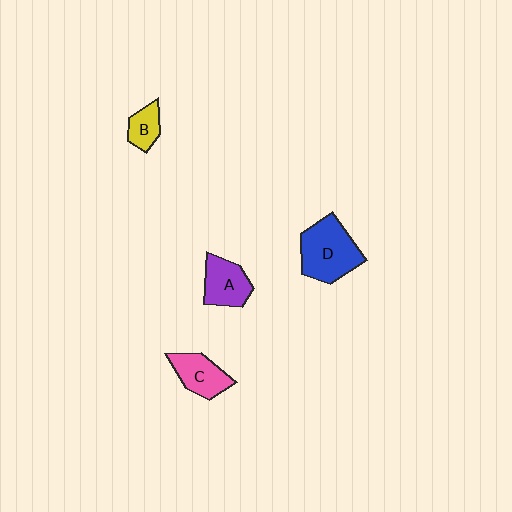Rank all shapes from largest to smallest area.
From largest to smallest: D (blue), A (purple), C (pink), B (yellow).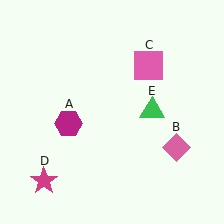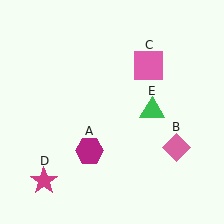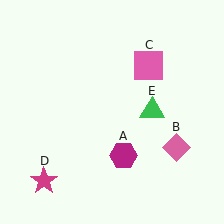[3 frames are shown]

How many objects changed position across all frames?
1 object changed position: magenta hexagon (object A).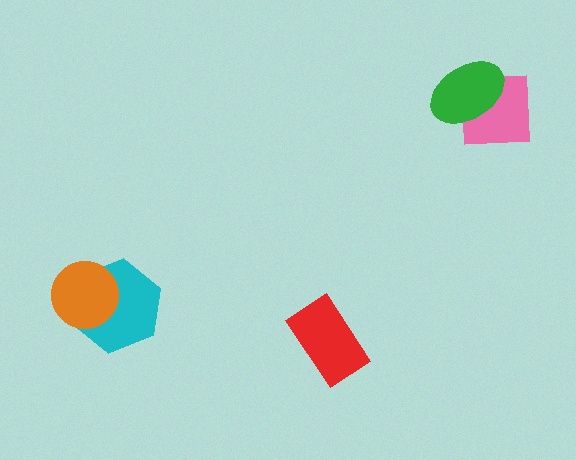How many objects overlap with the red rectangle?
0 objects overlap with the red rectangle.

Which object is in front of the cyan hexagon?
The orange circle is in front of the cyan hexagon.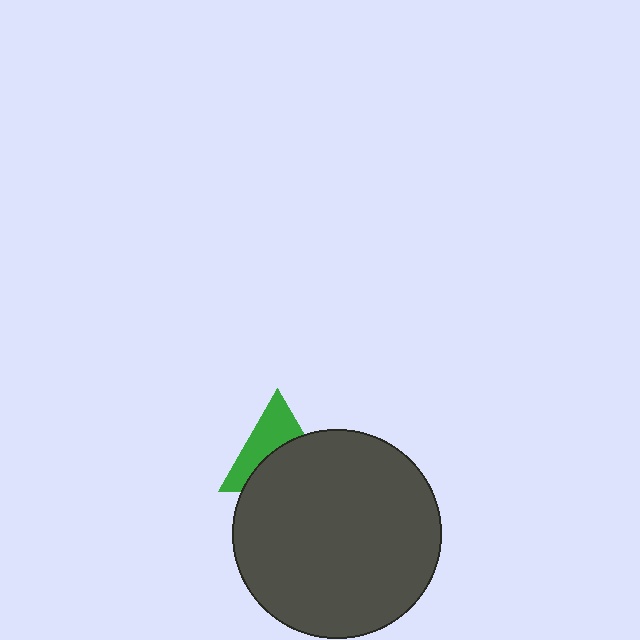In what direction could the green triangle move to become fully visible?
The green triangle could move up. That would shift it out from behind the dark gray circle entirely.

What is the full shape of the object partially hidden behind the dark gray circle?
The partially hidden object is a green triangle.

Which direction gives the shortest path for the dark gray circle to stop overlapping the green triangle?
Moving down gives the shortest separation.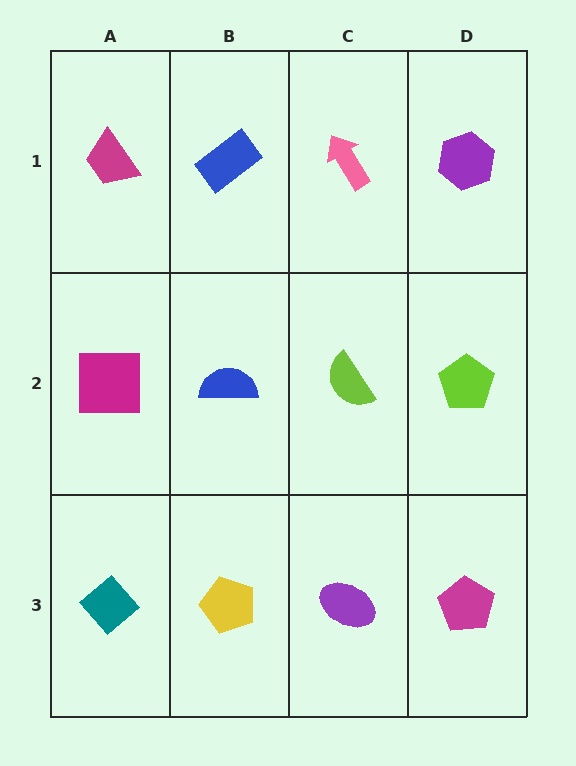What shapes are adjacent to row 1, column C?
A lime semicircle (row 2, column C), a blue rectangle (row 1, column B), a purple hexagon (row 1, column D).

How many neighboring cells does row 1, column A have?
2.